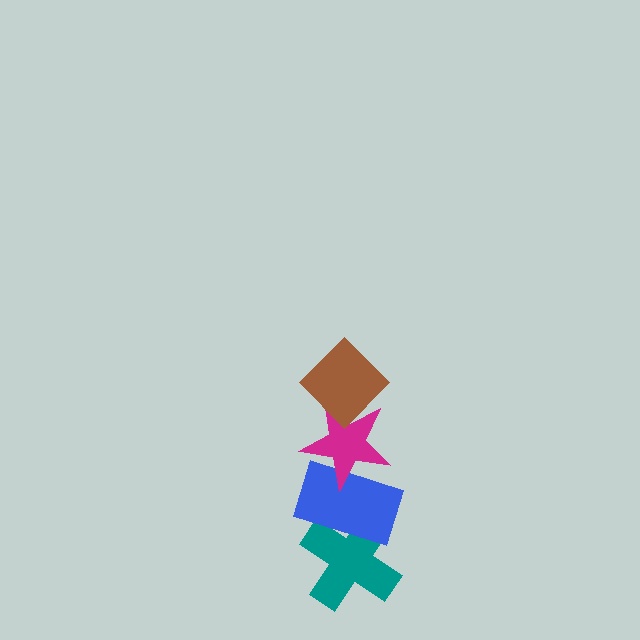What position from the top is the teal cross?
The teal cross is 4th from the top.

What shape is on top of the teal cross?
The blue rectangle is on top of the teal cross.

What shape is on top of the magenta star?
The brown diamond is on top of the magenta star.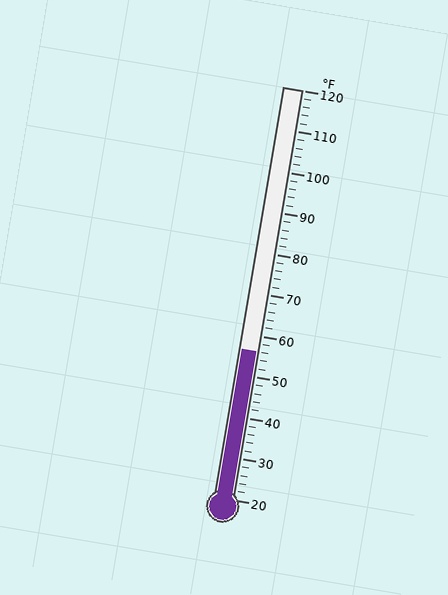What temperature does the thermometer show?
The thermometer shows approximately 56°F.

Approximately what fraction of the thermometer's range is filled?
The thermometer is filled to approximately 35% of its range.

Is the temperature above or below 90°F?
The temperature is below 90°F.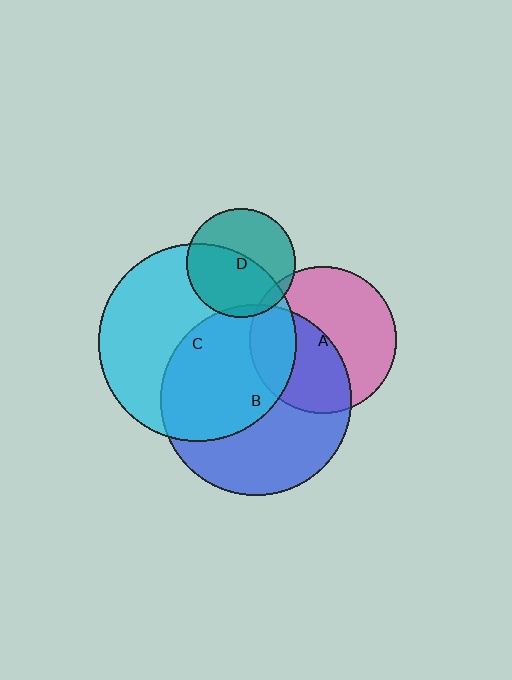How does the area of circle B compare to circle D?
Approximately 3.1 times.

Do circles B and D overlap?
Yes.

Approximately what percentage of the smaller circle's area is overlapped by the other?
Approximately 5%.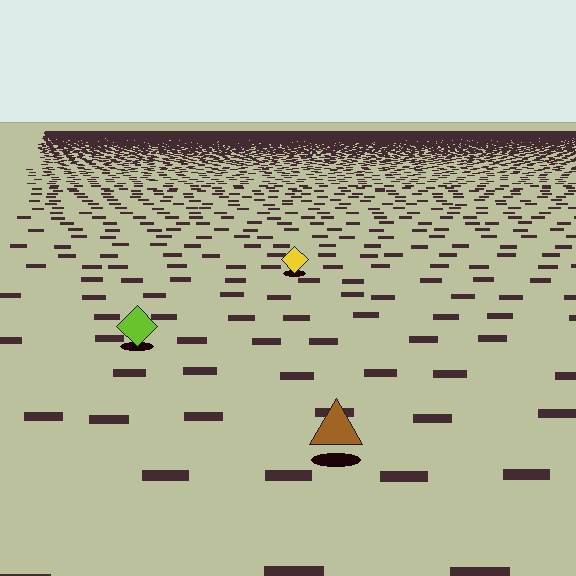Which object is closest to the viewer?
The brown triangle is closest. The texture marks near it are larger and more spread out.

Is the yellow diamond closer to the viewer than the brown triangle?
No. The brown triangle is closer — you can tell from the texture gradient: the ground texture is coarser near it.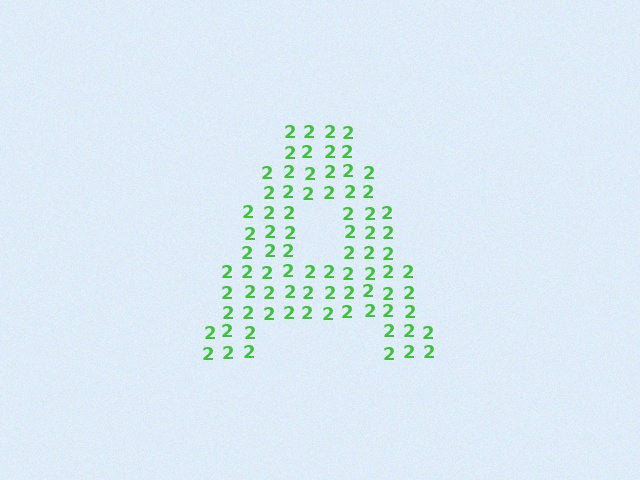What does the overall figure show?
The overall figure shows the letter A.